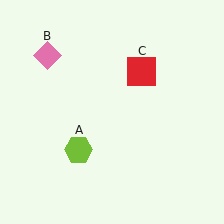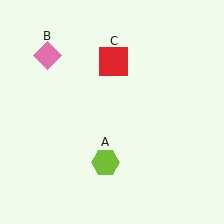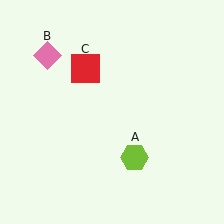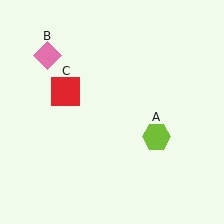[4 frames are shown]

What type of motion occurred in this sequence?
The lime hexagon (object A), red square (object C) rotated counterclockwise around the center of the scene.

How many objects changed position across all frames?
2 objects changed position: lime hexagon (object A), red square (object C).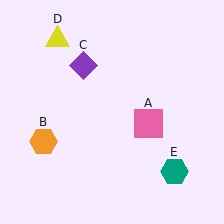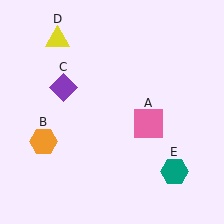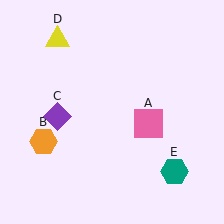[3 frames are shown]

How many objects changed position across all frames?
1 object changed position: purple diamond (object C).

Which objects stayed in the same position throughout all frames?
Pink square (object A) and orange hexagon (object B) and yellow triangle (object D) and teal hexagon (object E) remained stationary.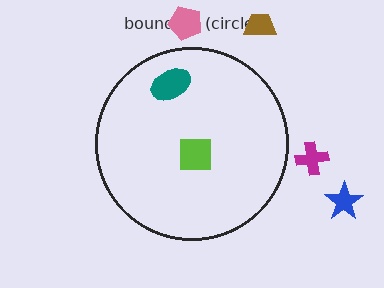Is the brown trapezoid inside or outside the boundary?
Outside.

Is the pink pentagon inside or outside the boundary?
Outside.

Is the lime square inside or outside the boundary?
Inside.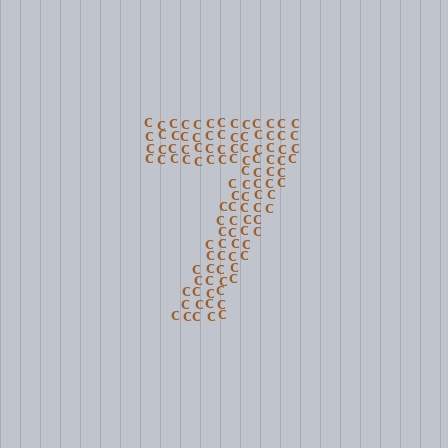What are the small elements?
The small elements are letter C's.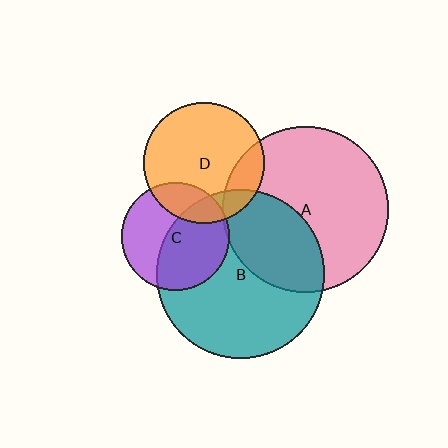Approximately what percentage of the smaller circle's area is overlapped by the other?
Approximately 55%.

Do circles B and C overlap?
Yes.